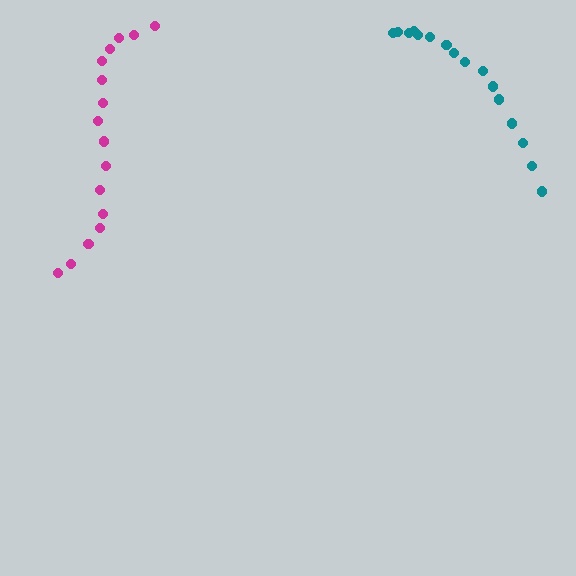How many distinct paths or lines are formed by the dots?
There are 2 distinct paths.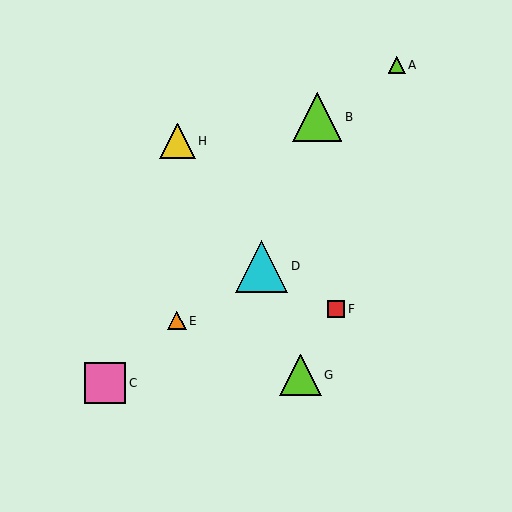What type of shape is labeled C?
Shape C is a pink square.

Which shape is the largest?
The cyan triangle (labeled D) is the largest.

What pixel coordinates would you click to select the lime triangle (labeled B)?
Click at (317, 117) to select the lime triangle B.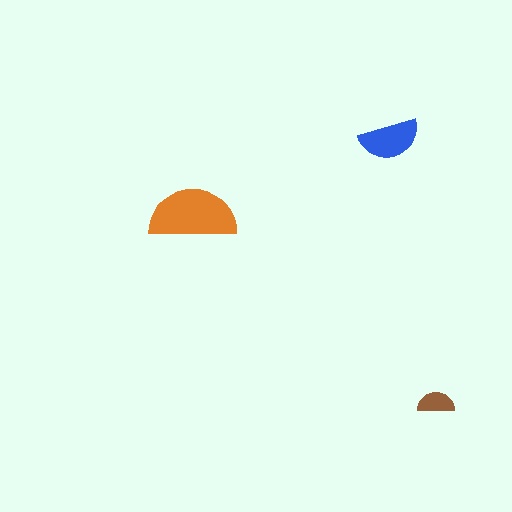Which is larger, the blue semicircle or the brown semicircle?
The blue one.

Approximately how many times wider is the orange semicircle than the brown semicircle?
About 2.5 times wider.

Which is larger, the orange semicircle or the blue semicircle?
The orange one.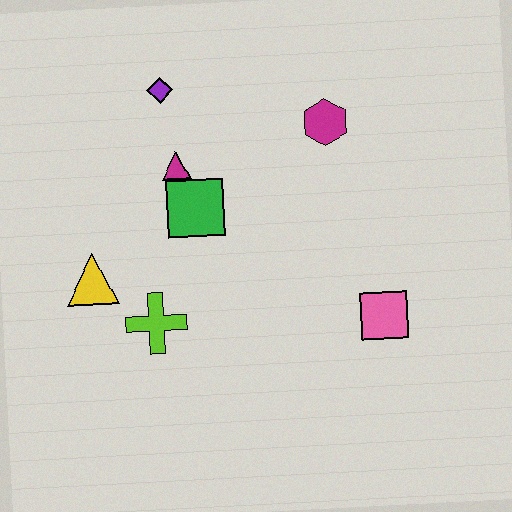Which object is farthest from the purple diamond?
The pink square is farthest from the purple diamond.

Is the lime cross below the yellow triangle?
Yes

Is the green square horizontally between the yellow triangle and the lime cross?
No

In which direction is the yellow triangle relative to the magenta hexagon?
The yellow triangle is to the left of the magenta hexagon.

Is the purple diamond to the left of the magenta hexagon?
Yes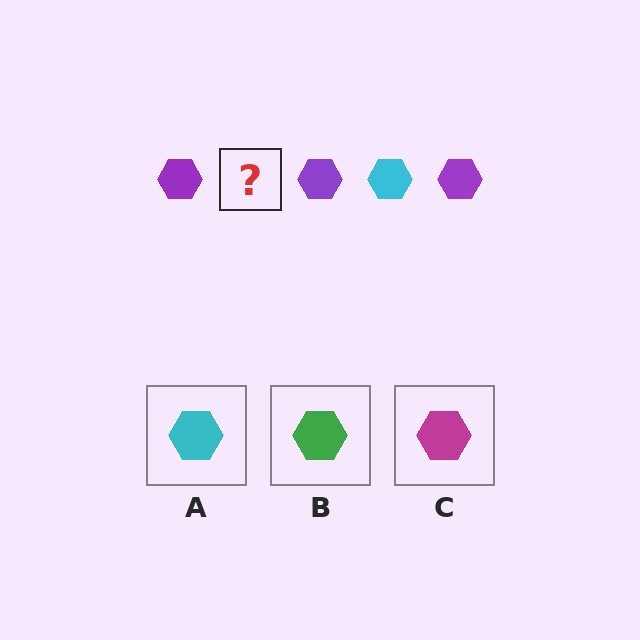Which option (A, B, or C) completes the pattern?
A.